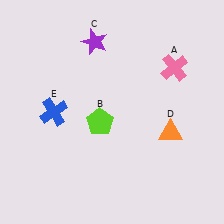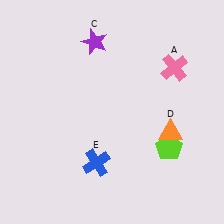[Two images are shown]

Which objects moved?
The objects that moved are: the lime pentagon (B), the blue cross (E).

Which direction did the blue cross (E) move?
The blue cross (E) moved down.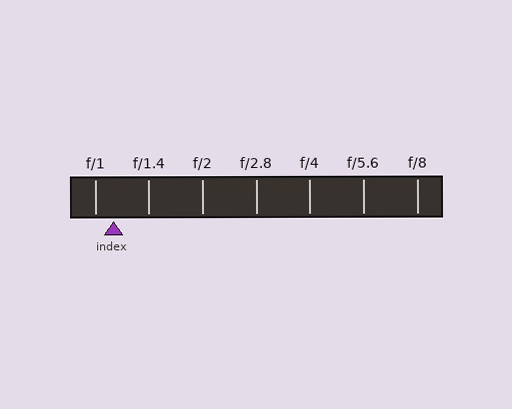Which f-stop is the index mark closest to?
The index mark is closest to f/1.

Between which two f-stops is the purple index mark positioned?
The index mark is between f/1 and f/1.4.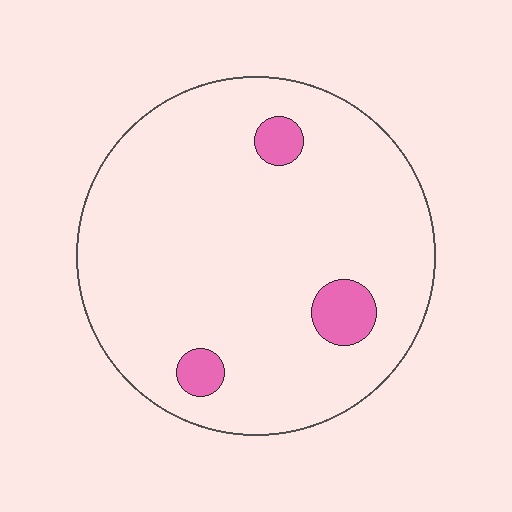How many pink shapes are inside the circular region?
3.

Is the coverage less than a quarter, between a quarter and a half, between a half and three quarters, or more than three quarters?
Less than a quarter.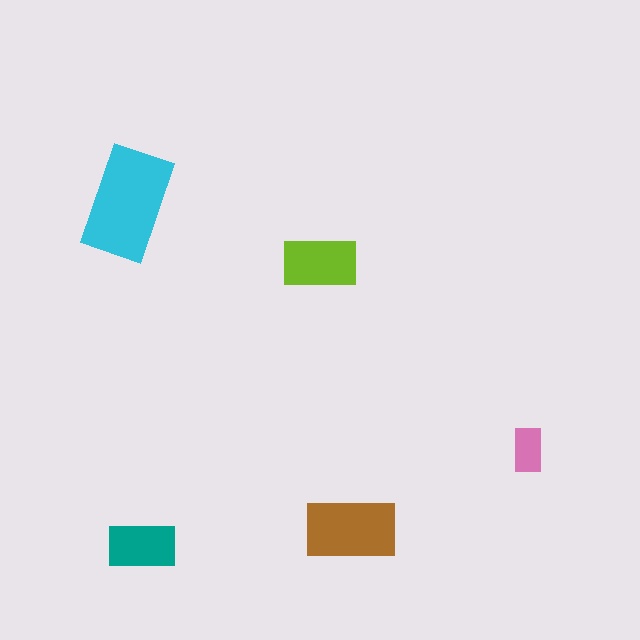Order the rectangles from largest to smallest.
the cyan one, the brown one, the lime one, the teal one, the pink one.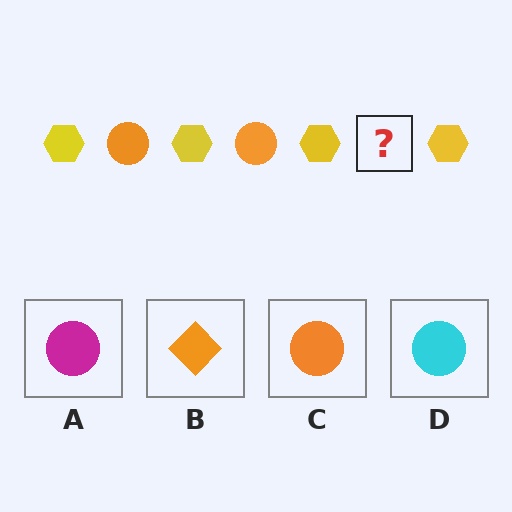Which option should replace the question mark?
Option C.